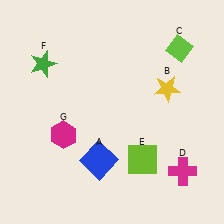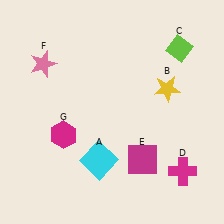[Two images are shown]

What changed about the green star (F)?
In Image 1, F is green. In Image 2, it changed to pink.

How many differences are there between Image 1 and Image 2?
There are 3 differences between the two images.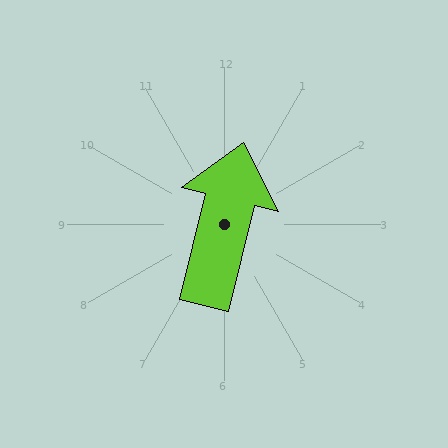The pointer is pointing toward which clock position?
Roughly 12 o'clock.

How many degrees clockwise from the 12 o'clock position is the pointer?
Approximately 14 degrees.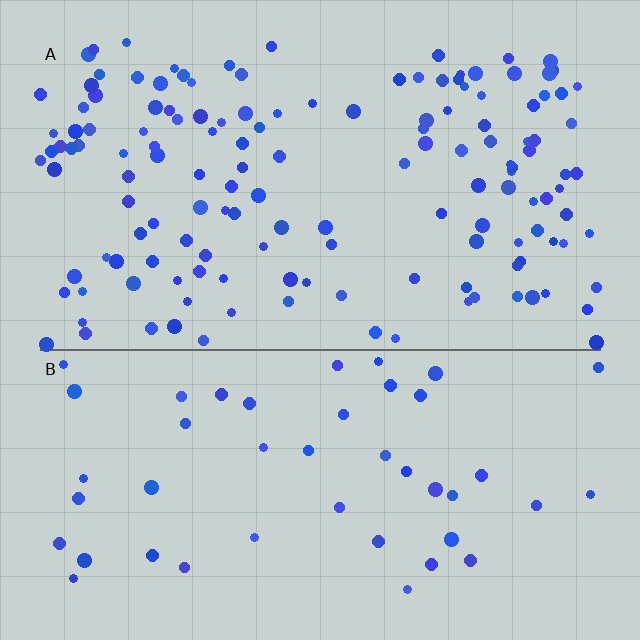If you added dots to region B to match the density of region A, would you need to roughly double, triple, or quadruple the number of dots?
Approximately triple.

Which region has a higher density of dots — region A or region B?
A (the top).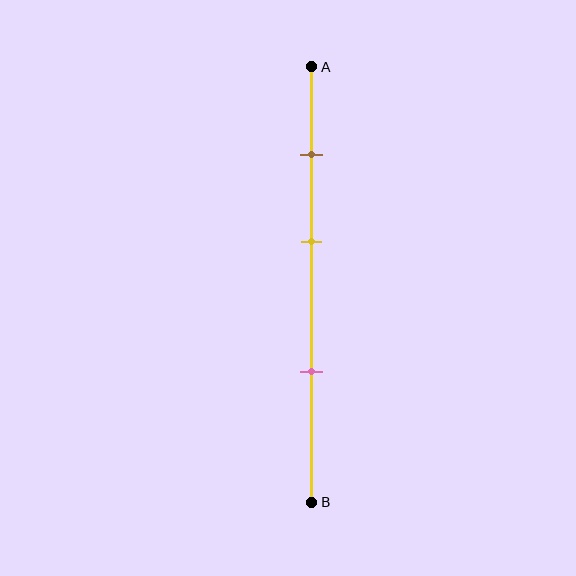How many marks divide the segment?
There are 3 marks dividing the segment.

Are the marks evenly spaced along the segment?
Yes, the marks are approximately evenly spaced.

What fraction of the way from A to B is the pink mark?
The pink mark is approximately 70% (0.7) of the way from A to B.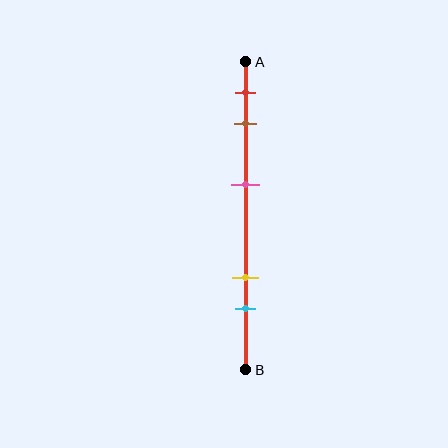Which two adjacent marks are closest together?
The red and brown marks are the closest adjacent pair.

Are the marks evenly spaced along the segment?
No, the marks are not evenly spaced.